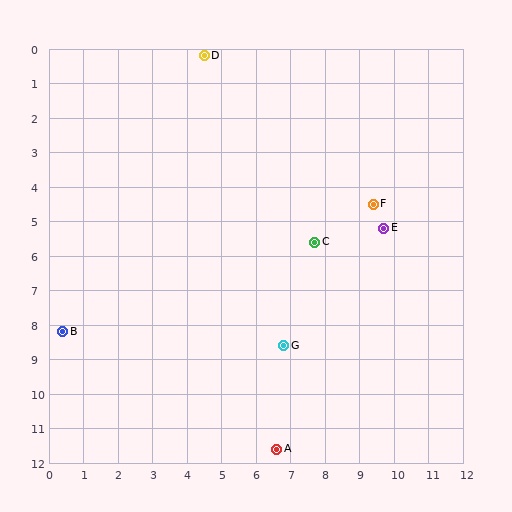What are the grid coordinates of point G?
Point G is at approximately (6.8, 8.6).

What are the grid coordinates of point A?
Point A is at approximately (6.6, 11.6).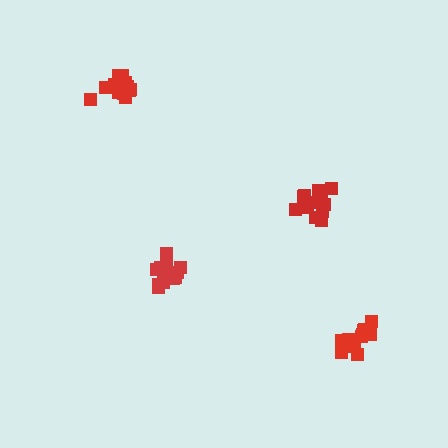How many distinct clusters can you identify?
There are 4 distinct clusters.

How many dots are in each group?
Group 1: 15 dots, Group 2: 14 dots, Group 3: 17 dots, Group 4: 14 dots (60 total).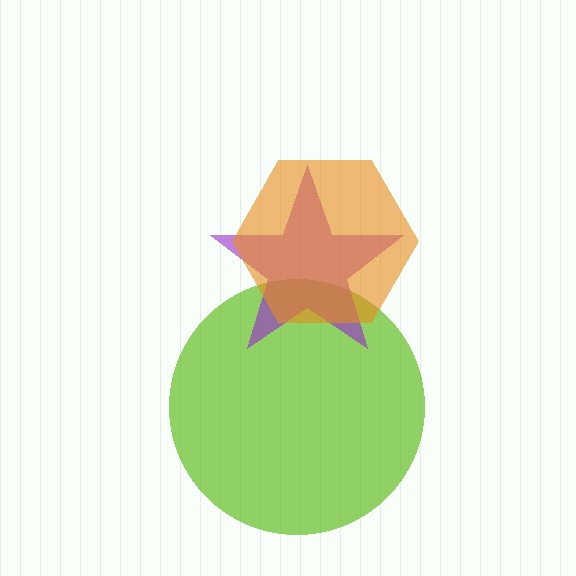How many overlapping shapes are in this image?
There are 3 overlapping shapes in the image.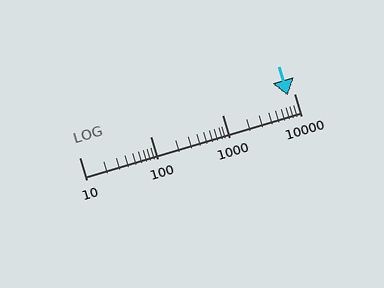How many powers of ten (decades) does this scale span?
The scale spans 3 decades, from 10 to 10000.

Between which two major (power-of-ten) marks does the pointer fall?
The pointer is between 1000 and 10000.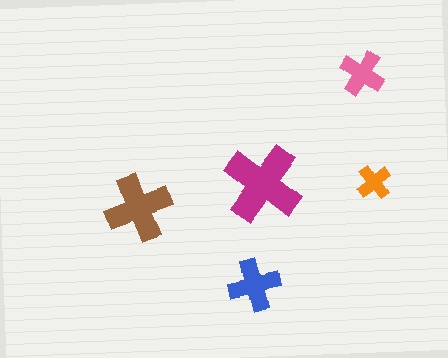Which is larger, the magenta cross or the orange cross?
The magenta one.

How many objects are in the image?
There are 5 objects in the image.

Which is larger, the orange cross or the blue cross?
The blue one.